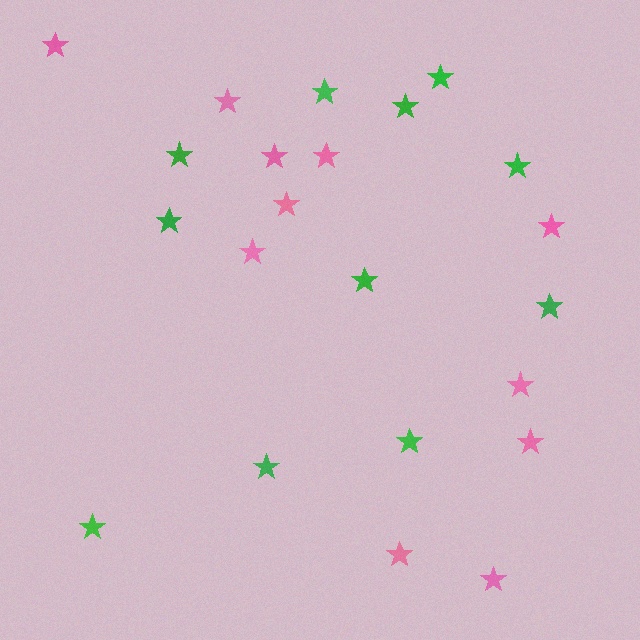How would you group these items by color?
There are 2 groups: one group of green stars (11) and one group of pink stars (11).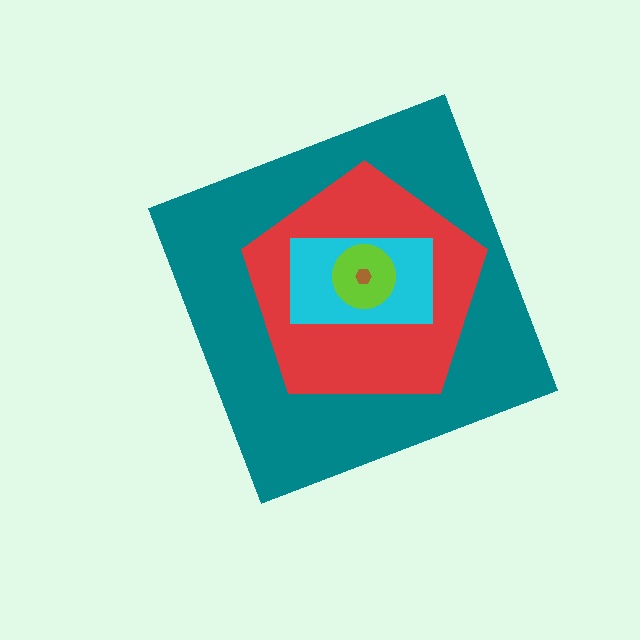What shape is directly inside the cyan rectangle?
The lime circle.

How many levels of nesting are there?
5.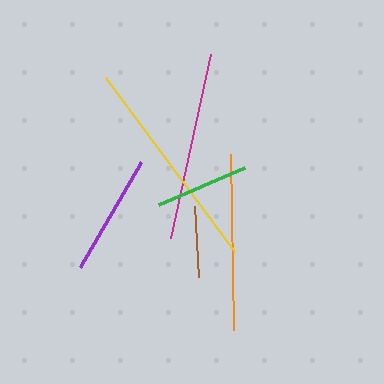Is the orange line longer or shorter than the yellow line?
The yellow line is longer than the orange line.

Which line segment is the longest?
The yellow line is the longest at approximately 217 pixels.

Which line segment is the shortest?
The brown line is the shortest at approximately 71 pixels.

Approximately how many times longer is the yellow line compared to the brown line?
The yellow line is approximately 3.1 times the length of the brown line.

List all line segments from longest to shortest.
From longest to shortest: yellow, magenta, orange, purple, green, brown.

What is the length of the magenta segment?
The magenta segment is approximately 188 pixels long.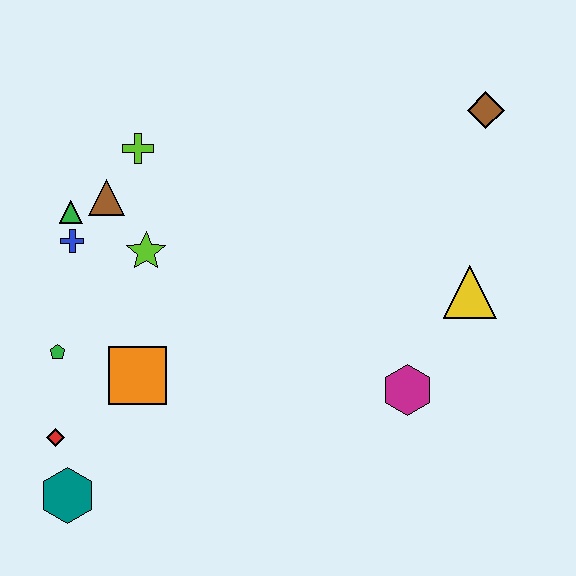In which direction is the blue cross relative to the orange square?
The blue cross is above the orange square.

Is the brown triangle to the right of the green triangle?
Yes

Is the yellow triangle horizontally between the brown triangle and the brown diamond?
Yes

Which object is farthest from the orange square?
The brown diamond is farthest from the orange square.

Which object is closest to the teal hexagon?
The red diamond is closest to the teal hexagon.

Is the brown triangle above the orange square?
Yes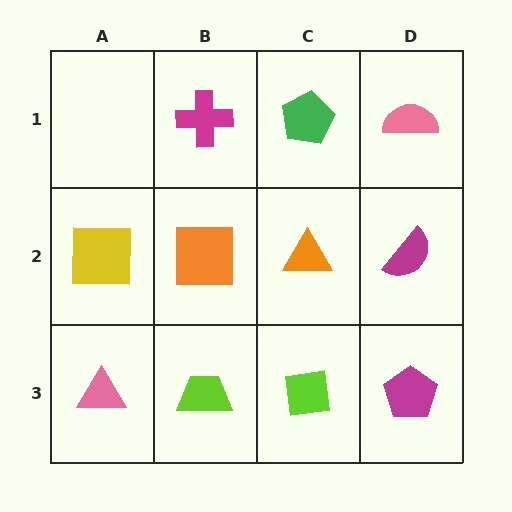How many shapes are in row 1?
3 shapes.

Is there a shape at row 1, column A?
No, that cell is empty.